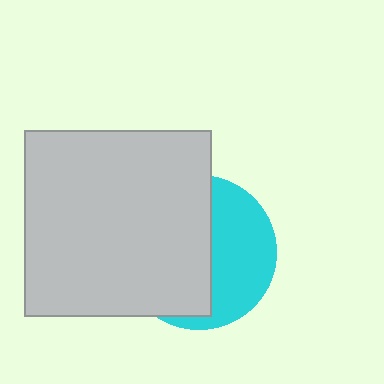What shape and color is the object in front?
The object in front is a light gray square.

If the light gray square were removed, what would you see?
You would see the complete cyan circle.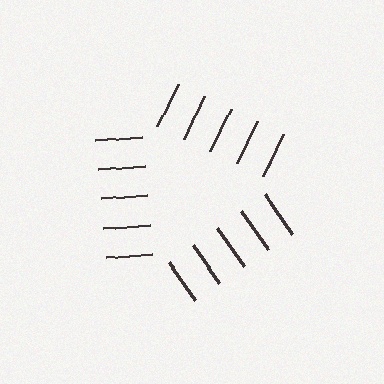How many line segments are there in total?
15 — 5 along each of the 3 edges.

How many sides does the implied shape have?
3 sides — the line-ends trace a triangle.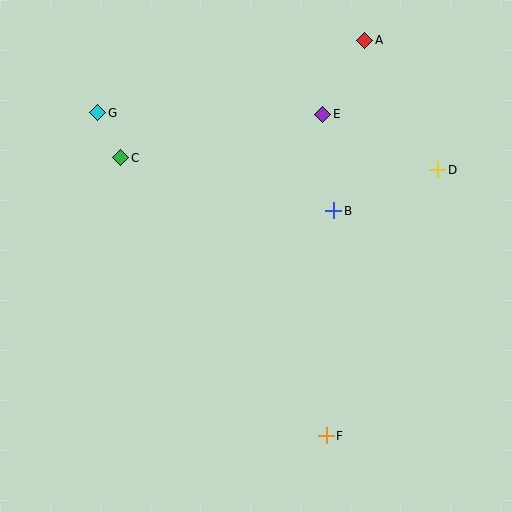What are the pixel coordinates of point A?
Point A is at (365, 40).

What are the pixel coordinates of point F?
Point F is at (326, 436).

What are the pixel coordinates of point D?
Point D is at (437, 170).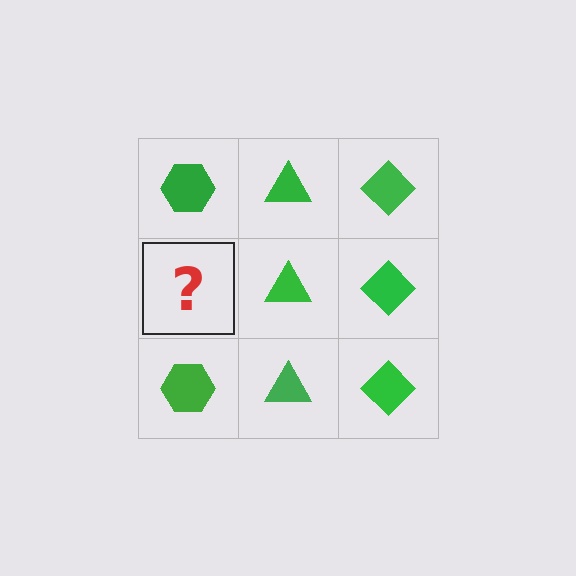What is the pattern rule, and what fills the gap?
The rule is that each column has a consistent shape. The gap should be filled with a green hexagon.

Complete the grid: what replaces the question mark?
The question mark should be replaced with a green hexagon.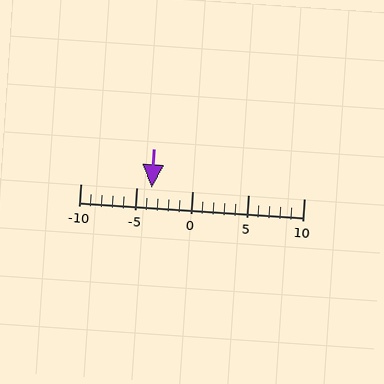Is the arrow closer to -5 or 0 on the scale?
The arrow is closer to -5.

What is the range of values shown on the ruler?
The ruler shows values from -10 to 10.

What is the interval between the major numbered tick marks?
The major tick marks are spaced 5 units apart.